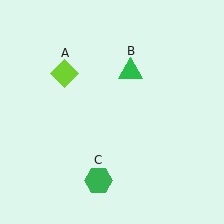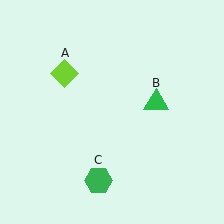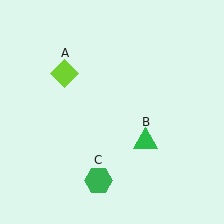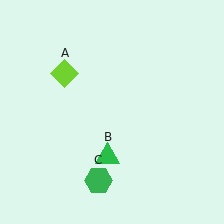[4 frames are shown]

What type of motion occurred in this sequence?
The green triangle (object B) rotated clockwise around the center of the scene.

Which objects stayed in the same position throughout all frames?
Lime diamond (object A) and green hexagon (object C) remained stationary.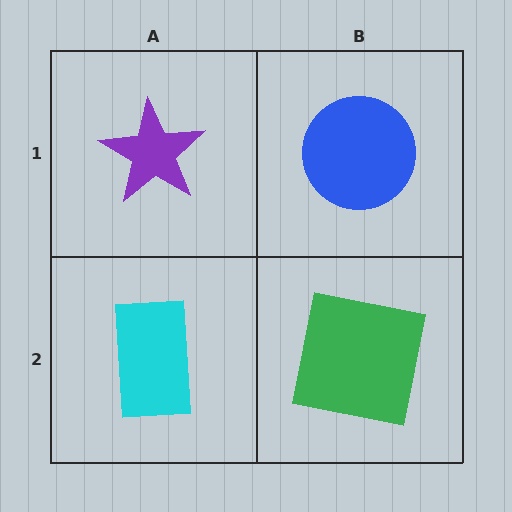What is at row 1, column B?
A blue circle.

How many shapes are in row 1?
2 shapes.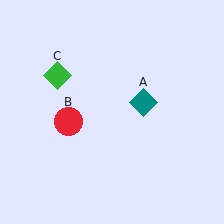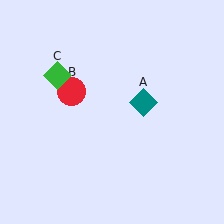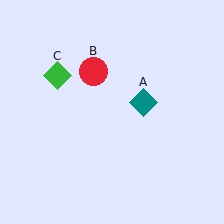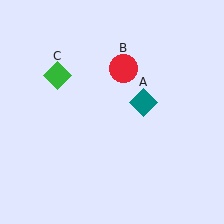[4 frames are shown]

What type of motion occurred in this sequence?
The red circle (object B) rotated clockwise around the center of the scene.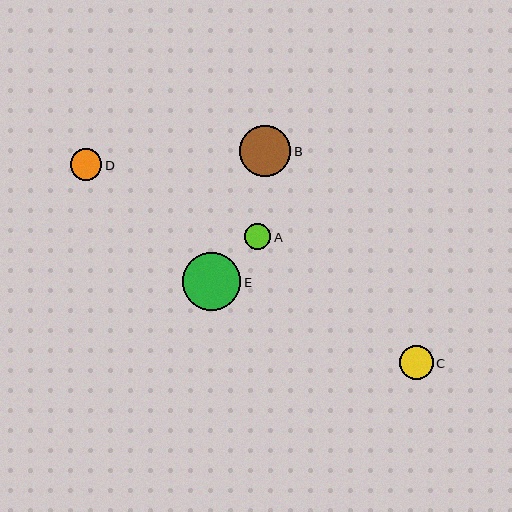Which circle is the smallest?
Circle A is the smallest with a size of approximately 26 pixels.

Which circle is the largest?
Circle E is the largest with a size of approximately 58 pixels.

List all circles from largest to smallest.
From largest to smallest: E, B, C, D, A.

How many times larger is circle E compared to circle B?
Circle E is approximately 1.1 times the size of circle B.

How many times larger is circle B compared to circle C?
Circle B is approximately 1.5 times the size of circle C.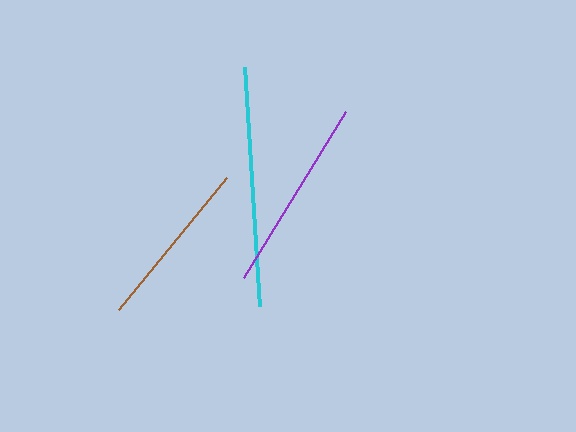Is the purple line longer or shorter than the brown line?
The purple line is longer than the brown line.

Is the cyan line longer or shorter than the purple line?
The cyan line is longer than the purple line.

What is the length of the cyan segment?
The cyan segment is approximately 239 pixels long.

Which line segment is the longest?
The cyan line is the longest at approximately 239 pixels.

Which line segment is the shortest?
The brown line is the shortest at approximately 170 pixels.